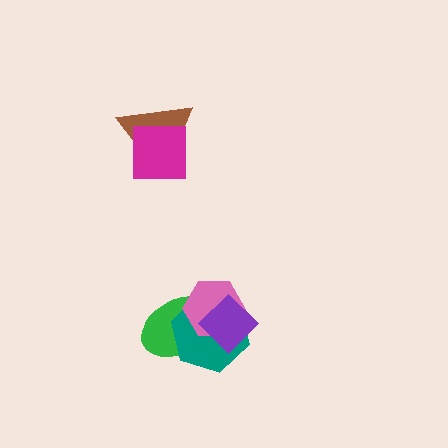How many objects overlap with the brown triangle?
1 object overlaps with the brown triangle.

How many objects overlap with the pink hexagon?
3 objects overlap with the pink hexagon.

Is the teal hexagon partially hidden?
Yes, it is partially covered by another shape.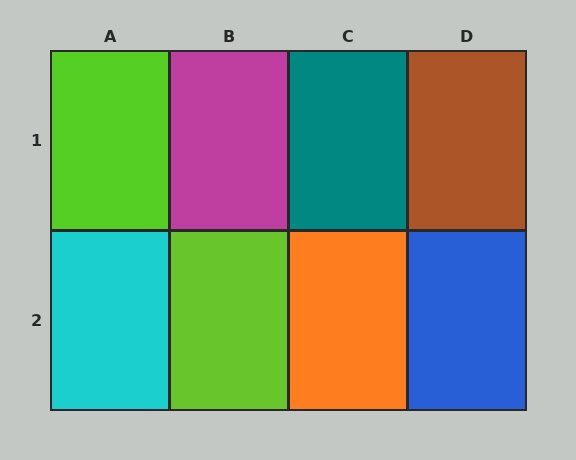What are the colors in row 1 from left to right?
Lime, magenta, teal, brown.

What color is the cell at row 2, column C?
Orange.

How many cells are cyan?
1 cell is cyan.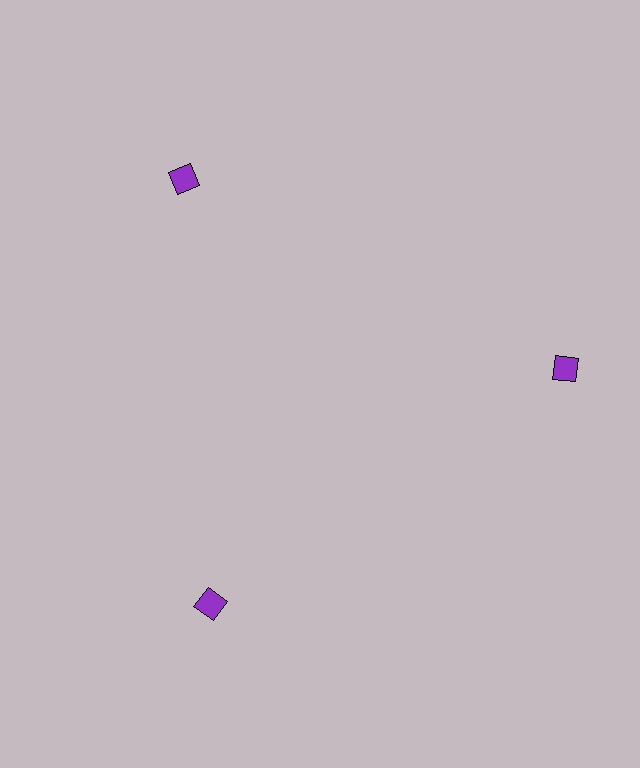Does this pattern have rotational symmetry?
Yes, this pattern has 3-fold rotational symmetry. It looks the same after rotating 120 degrees around the center.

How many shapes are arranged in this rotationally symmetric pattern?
There are 3 shapes, arranged in 3 groups of 1.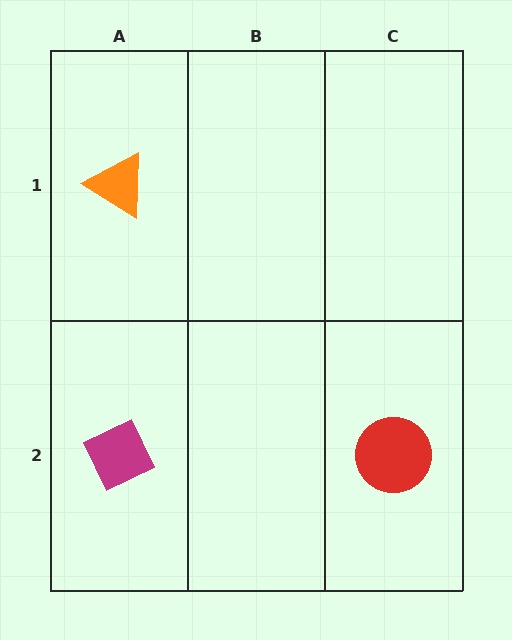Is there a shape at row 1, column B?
No, that cell is empty.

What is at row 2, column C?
A red circle.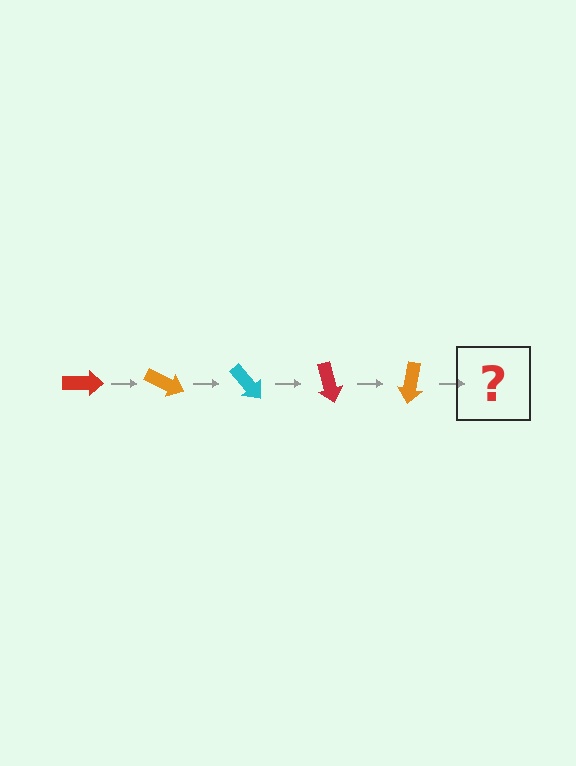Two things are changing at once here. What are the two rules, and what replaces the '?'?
The two rules are that it rotates 25 degrees each step and the color cycles through red, orange, and cyan. The '?' should be a cyan arrow, rotated 125 degrees from the start.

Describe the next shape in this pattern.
It should be a cyan arrow, rotated 125 degrees from the start.